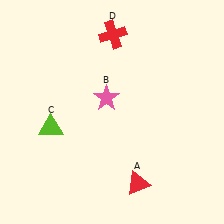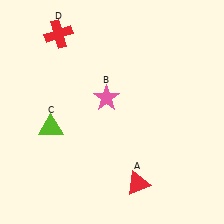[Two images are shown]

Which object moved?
The red cross (D) moved left.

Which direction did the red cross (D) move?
The red cross (D) moved left.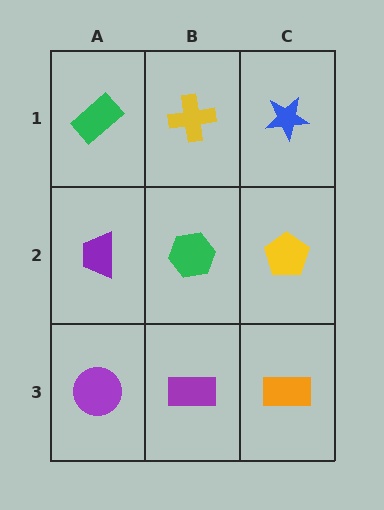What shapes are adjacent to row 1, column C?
A yellow pentagon (row 2, column C), a yellow cross (row 1, column B).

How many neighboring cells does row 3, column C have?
2.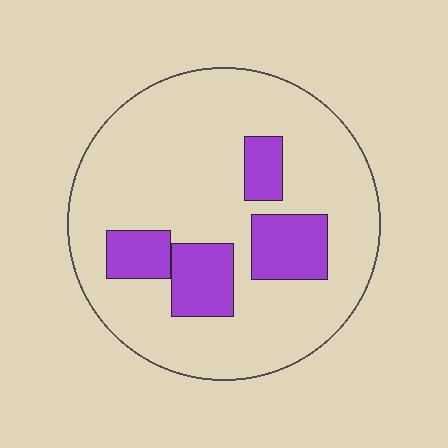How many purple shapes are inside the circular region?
4.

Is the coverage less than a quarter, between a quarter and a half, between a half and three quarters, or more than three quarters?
Less than a quarter.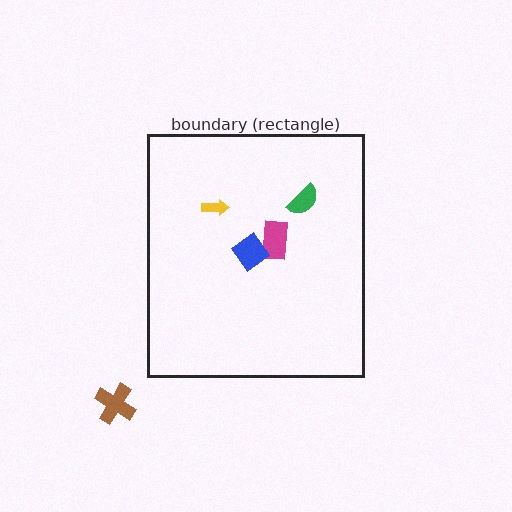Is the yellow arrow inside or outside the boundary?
Inside.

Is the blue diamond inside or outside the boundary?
Inside.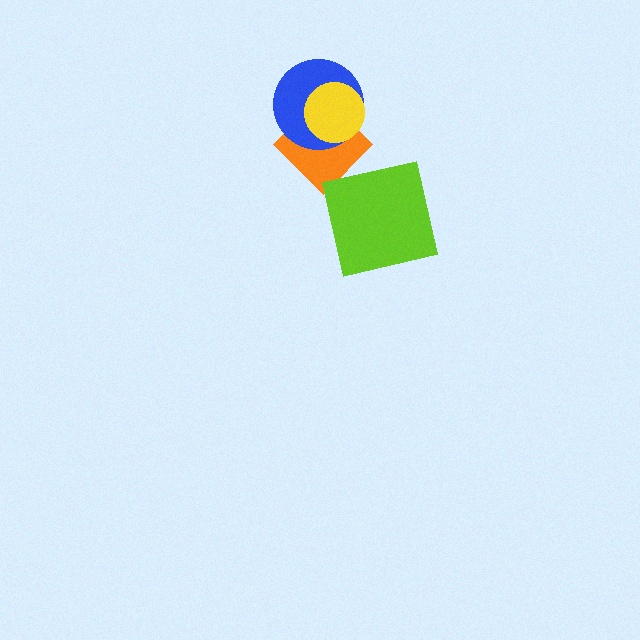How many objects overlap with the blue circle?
2 objects overlap with the blue circle.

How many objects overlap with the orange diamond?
2 objects overlap with the orange diamond.